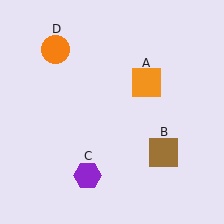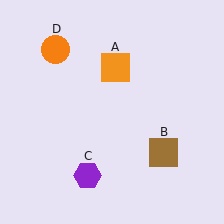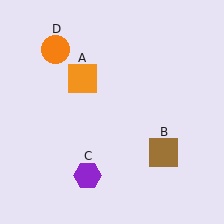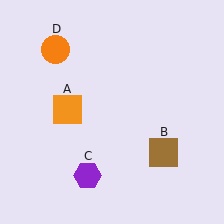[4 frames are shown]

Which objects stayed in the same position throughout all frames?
Brown square (object B) and purple hexagon (object C) and orange circle (object D) remained stationary.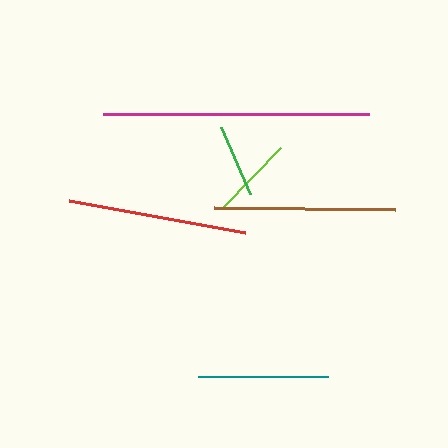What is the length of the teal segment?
The teal segment is approximately 129 pixels long.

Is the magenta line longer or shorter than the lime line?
The magenta line is longer than the lime line.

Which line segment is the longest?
The magenta line is the longest at approximately 266 pixels.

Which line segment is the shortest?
The green line is the shortest at approximately 73 pixels.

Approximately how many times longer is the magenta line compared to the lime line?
The magenta line is approximately 3.3 times the length of the lime line.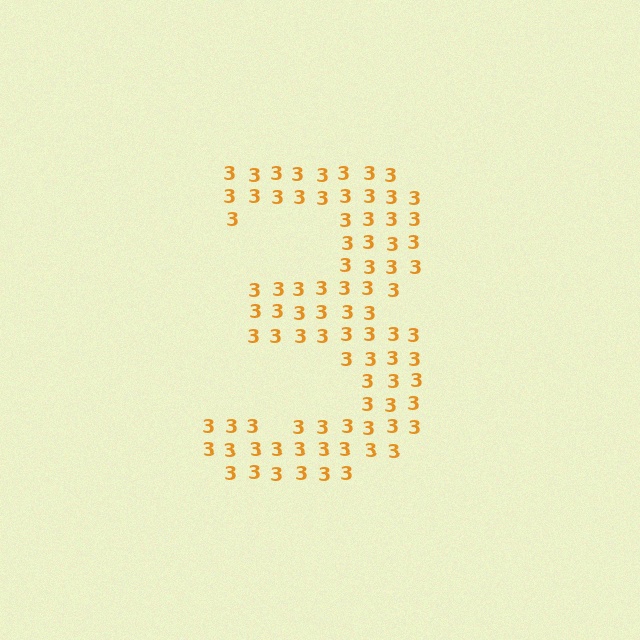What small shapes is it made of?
It is made of small digit 3's.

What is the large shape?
The large shape is the digit 3.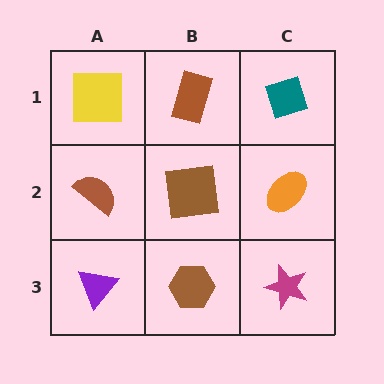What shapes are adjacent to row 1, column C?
An orange ellipse (row 2, column C), a brown rectangle (row 1, column B).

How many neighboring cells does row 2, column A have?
3.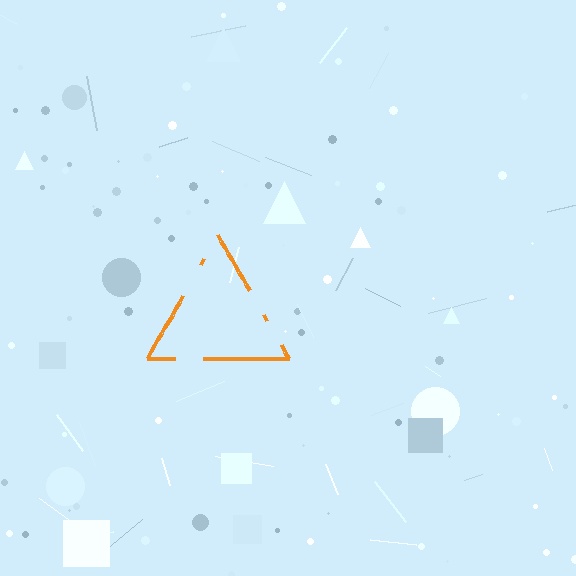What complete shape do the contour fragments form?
The contour fragments form a triangle.